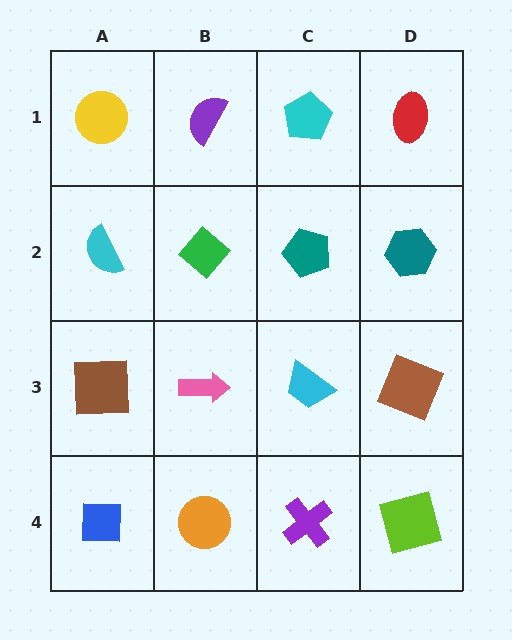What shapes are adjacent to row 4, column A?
A brown square (row 3, column A), an orange circle (row 4, column B).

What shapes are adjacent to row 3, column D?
A teal hexagon (row 2, column D), a lime square (row 4, column D), a cyan trapezoid (row 3, column C).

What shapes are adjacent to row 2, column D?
A red ellipse (row 1, column D), a brown square (row 3, column D), a teal pentagon (row 2, column C).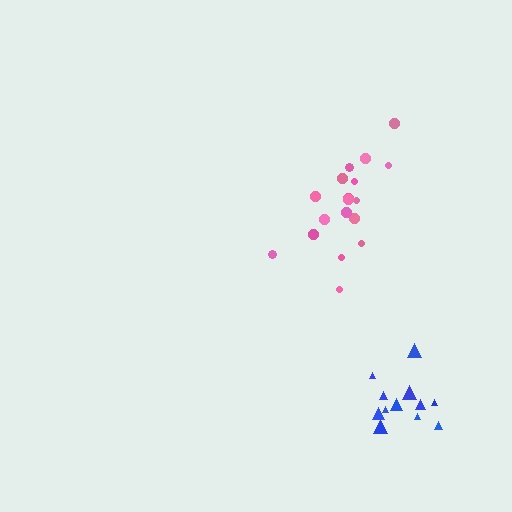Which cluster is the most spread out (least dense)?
Pink.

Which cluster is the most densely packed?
Blue.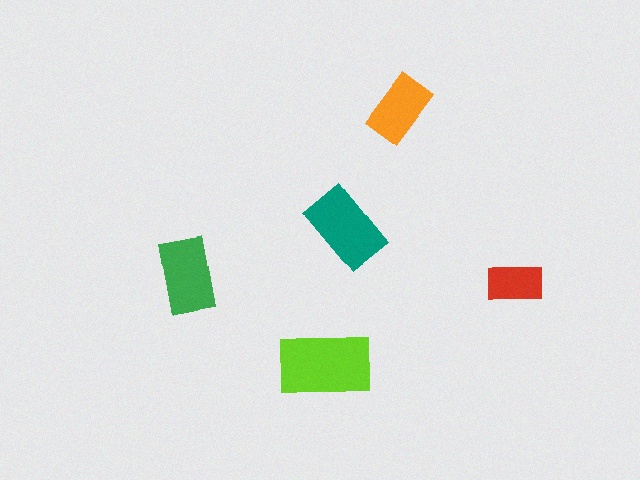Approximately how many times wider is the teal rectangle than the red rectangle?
About 1.5 times wider.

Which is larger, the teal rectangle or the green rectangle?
The teal one.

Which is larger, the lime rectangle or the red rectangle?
The lime one.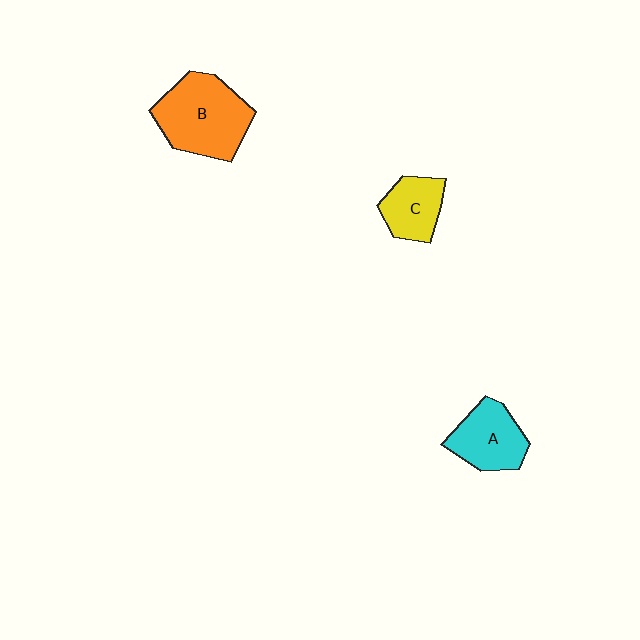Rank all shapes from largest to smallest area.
From largest to smallest: B (orange), A (cyan), C (yellow).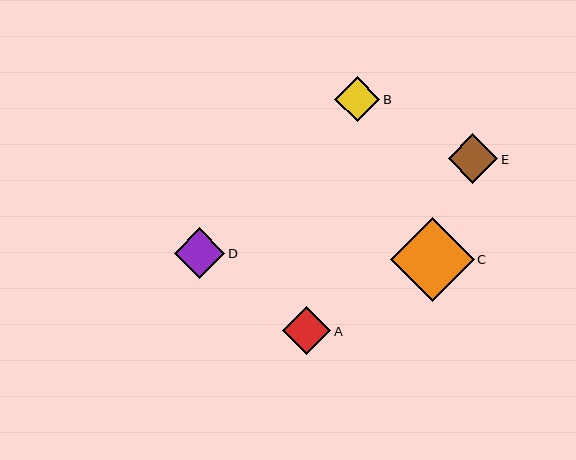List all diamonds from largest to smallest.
From largest to smallest: C, D, E, A, B.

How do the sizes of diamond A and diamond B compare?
Diamond A and diamond B are approximately the same size.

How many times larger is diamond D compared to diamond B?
Diamond D is approximately 1.1 times the size of diamond B.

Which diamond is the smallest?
Diamond B is the smallest with a size of approximately 45 pixels.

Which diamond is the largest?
Diamond C is the largest with a size of approximately 84 pixels.